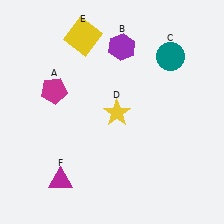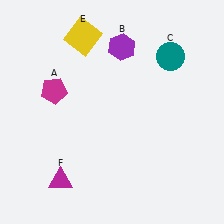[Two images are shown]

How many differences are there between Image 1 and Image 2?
There is 1 difference between the two images.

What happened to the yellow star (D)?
The yellow star (D) was removed in Image 2. It was in the bottom-right area of Image 1.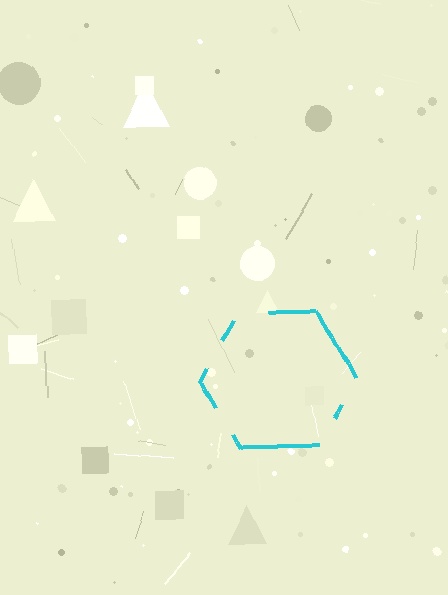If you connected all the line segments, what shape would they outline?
They would outline a hexagon.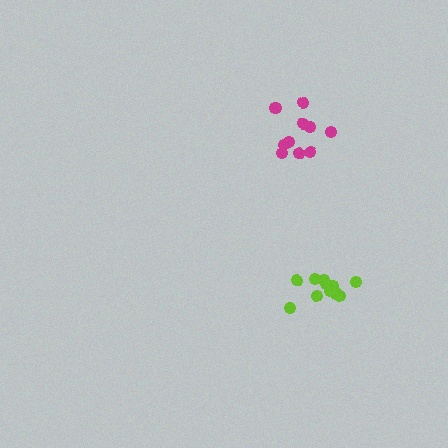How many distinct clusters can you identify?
There are 2 distinct clusters.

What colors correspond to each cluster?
The clusters are colored: lime, magenta.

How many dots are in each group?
Group 1: 12 dots, Group 2: 10 dots (22 total).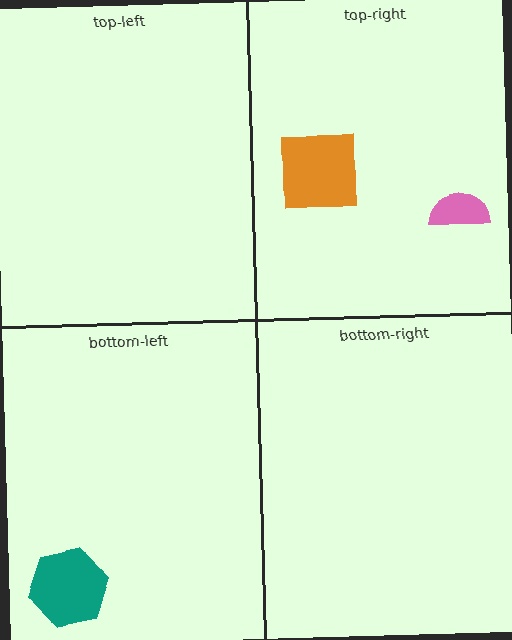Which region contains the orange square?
The top-right region.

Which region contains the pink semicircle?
The top-right region.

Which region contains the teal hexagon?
The bottom-left region.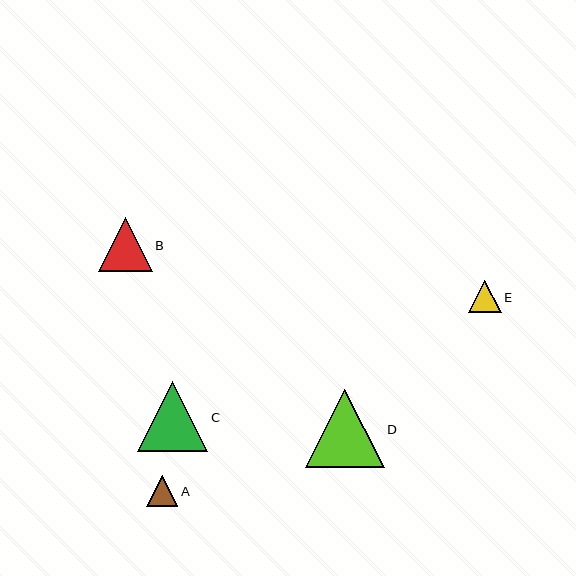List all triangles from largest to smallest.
From largest to smallest: D, C, B, E, A.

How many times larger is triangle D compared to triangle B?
Triangle D is approximately 1.5 times the size of triangle B.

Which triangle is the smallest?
Triangle A is the smallest with a size of approximately 31 pixels.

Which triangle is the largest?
Triangle D is the largest with a size of approximately 78 pixels.